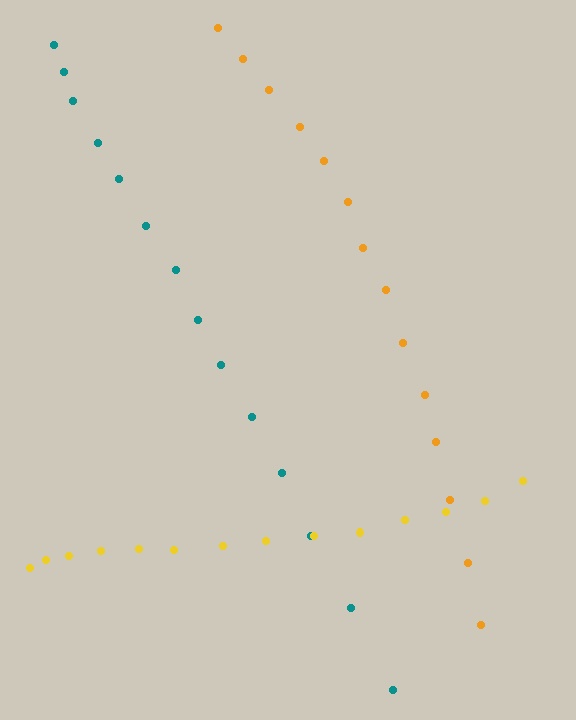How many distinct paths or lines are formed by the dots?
There are 3 distinct paths.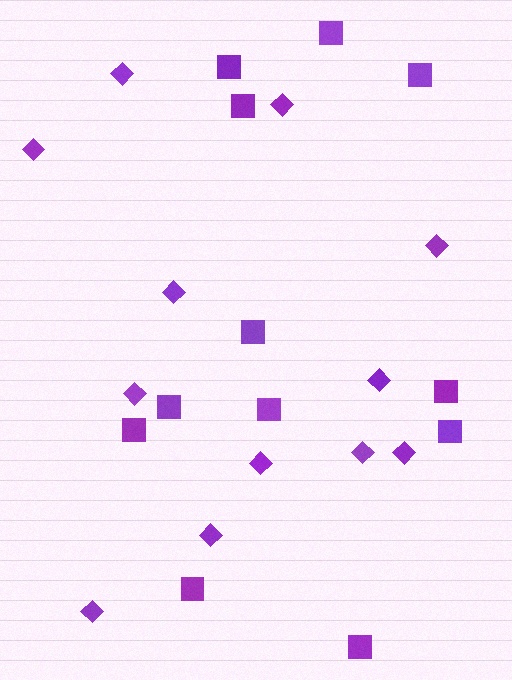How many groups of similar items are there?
There are 2 groups: one group of diamonds (12) and one group of squares (12).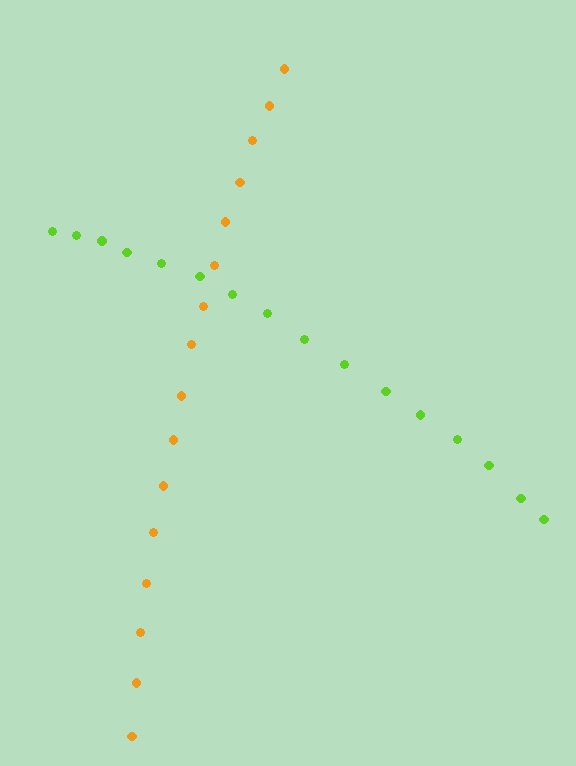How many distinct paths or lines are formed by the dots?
There are 2 distinct paths.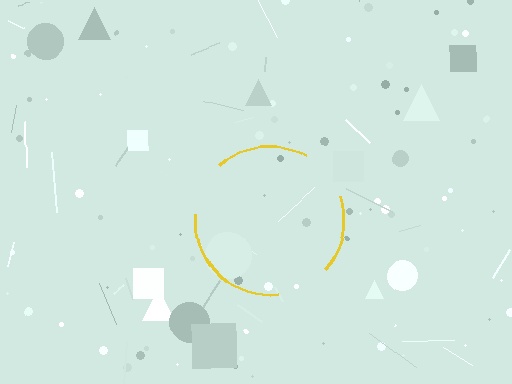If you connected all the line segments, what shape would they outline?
They would outline a circle.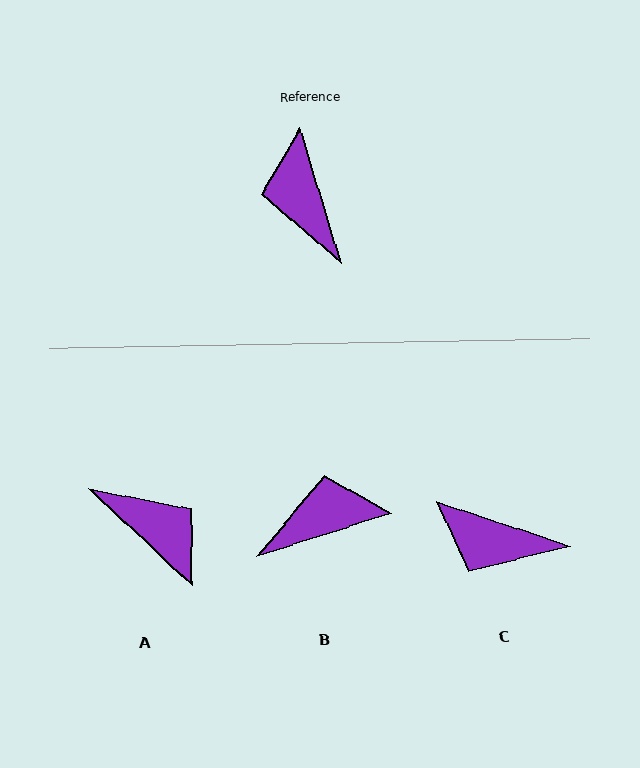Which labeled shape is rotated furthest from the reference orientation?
A, about 151 degrees away.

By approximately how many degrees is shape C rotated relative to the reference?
Approximately 55 degrees counter-clockwise.